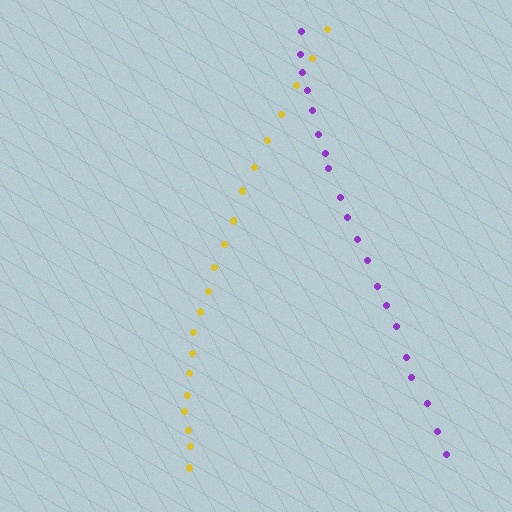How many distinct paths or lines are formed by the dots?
There are 2 distinct paths.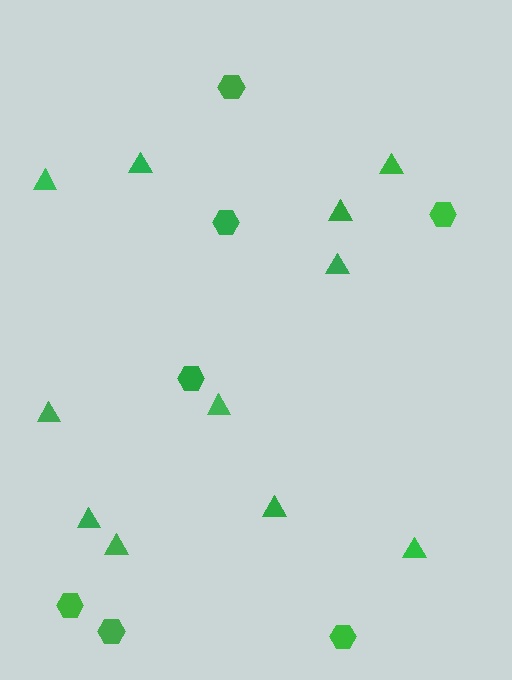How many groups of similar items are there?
There are 2 groups: one group of triangles (11) and one group of hexagons (7).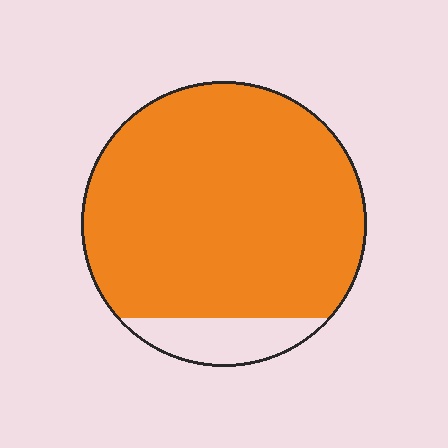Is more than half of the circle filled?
Yes.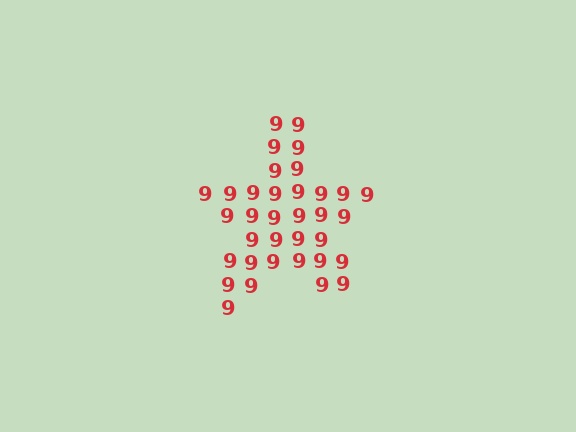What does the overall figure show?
The overall figure shows a star.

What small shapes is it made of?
It is made of small digit 9's.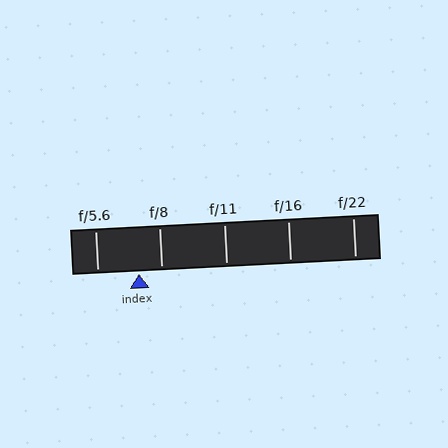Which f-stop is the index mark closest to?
The index mark is closest to f/8.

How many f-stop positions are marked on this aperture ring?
There are 5 f-stop positions marked.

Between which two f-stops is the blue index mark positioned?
The index mark is between f/5.6 and f/8.